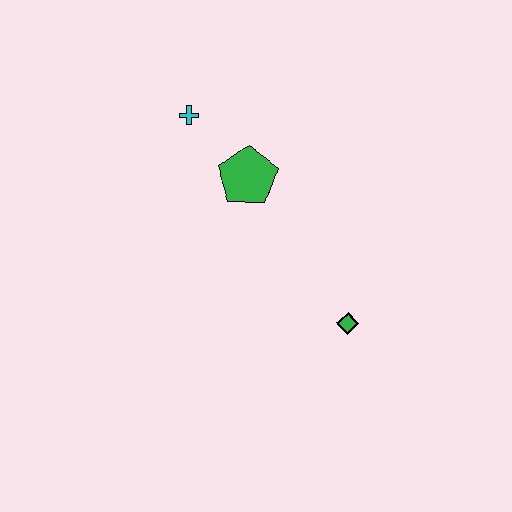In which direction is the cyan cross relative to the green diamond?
The cyan cross is above the green diamond.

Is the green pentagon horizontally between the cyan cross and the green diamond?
Yes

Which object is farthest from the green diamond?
The cyan cross is farthest from the green diamond.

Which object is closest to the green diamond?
The green pentagon is closest to the green diamond.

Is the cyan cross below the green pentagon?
No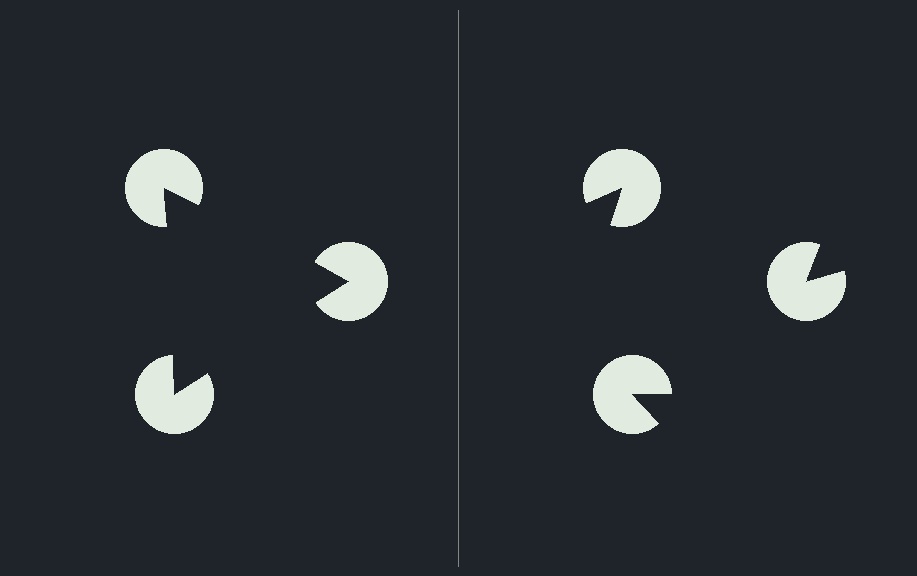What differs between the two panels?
The pac-man discs are positioned identically on both sides; only the wedge orientations differ. On the left they align to a triangle; on the right they are misaligned.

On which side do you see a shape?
An illusory triangle appears on the left side. On the right side the wedge cuts are rotated, so no coherent shape forms.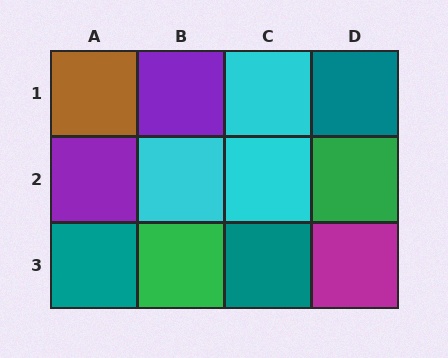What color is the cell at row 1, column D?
Teal.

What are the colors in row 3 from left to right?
Teal, green, teal, magenta.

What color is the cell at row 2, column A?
Purple.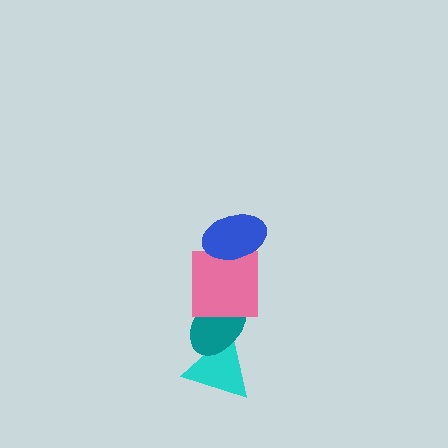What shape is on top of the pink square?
The blue ellipse is on top of the pink square.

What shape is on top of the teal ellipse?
The pink square is on top of the teal ellipse.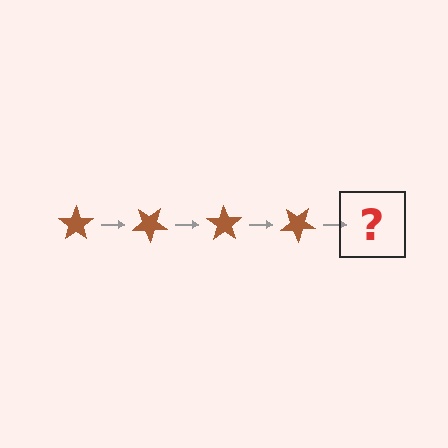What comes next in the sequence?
The next element should be a brown star rotated 140 degrees.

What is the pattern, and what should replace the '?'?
The pattern is that the star rotates 35 degrees each step. The '?' should be a brown star rotated 140 degrees.